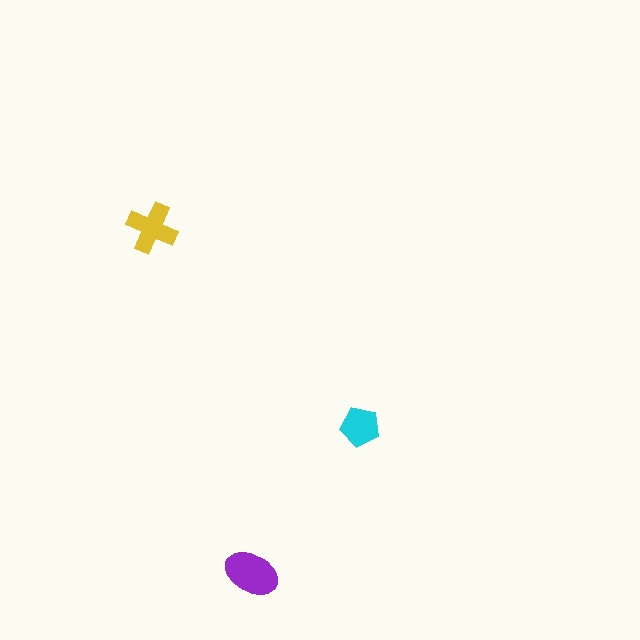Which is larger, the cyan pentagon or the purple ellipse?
The purple ellipse.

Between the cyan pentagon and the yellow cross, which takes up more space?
The yellow cross.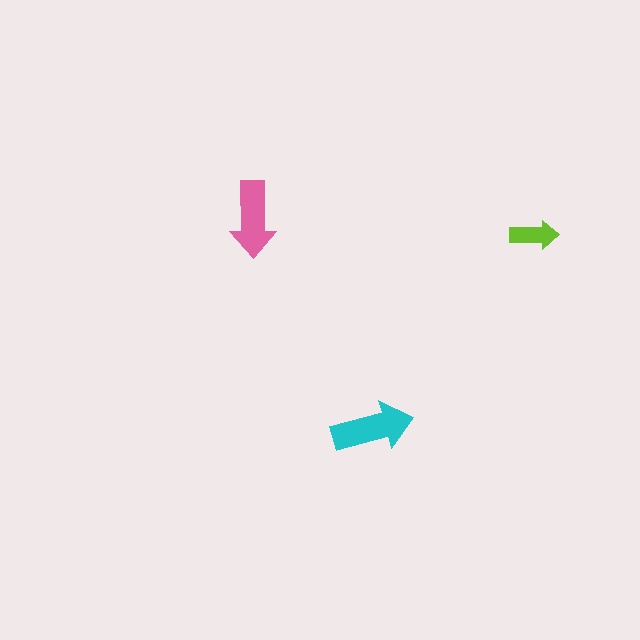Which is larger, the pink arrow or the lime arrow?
The pink one.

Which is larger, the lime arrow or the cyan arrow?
The cyan one.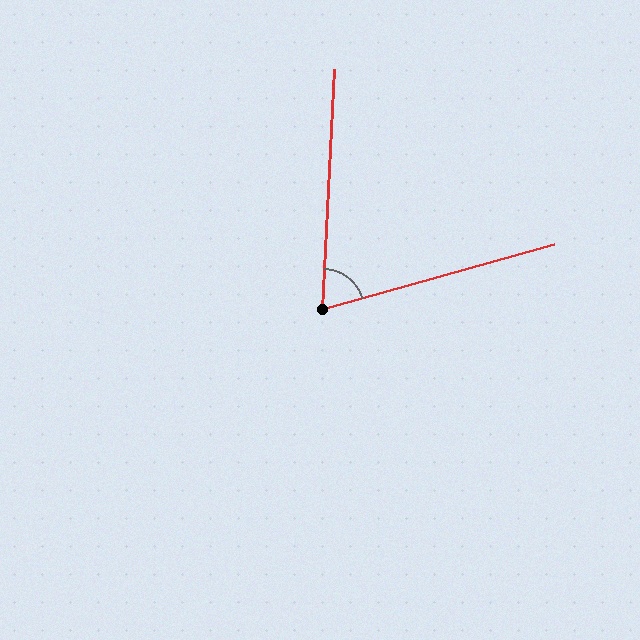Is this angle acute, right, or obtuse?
It is acute.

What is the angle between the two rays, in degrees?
Approximately 72 degrees.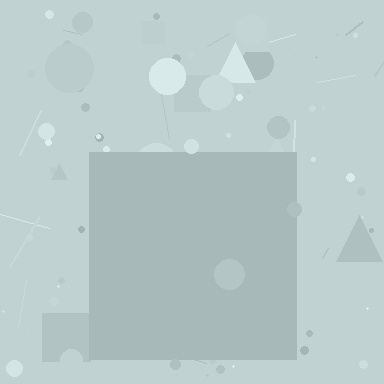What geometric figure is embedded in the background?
A square is embedded in the background.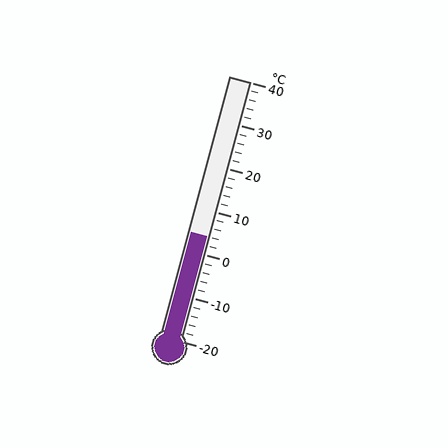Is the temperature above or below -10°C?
The temperature is above -10°C.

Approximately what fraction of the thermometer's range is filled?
The thermometer is filled to approximately 40% of its range.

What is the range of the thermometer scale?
The thermometer scale ranges from -20°C to 40°C.